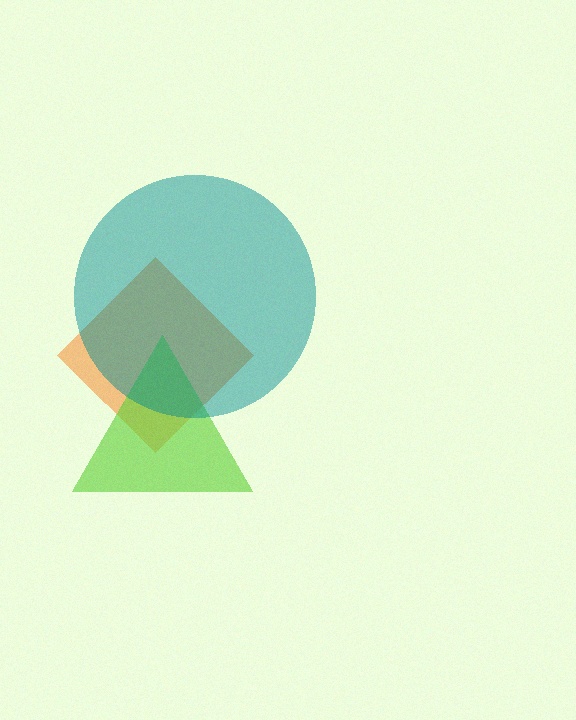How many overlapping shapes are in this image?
There are 3 overlapping shapes in the image.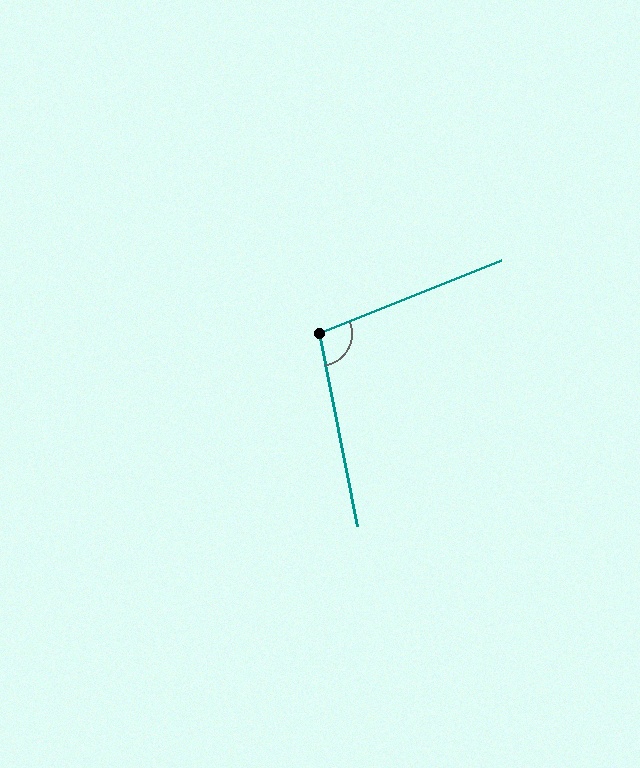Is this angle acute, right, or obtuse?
It is obtuse.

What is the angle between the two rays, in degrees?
Approximately 101 degrees.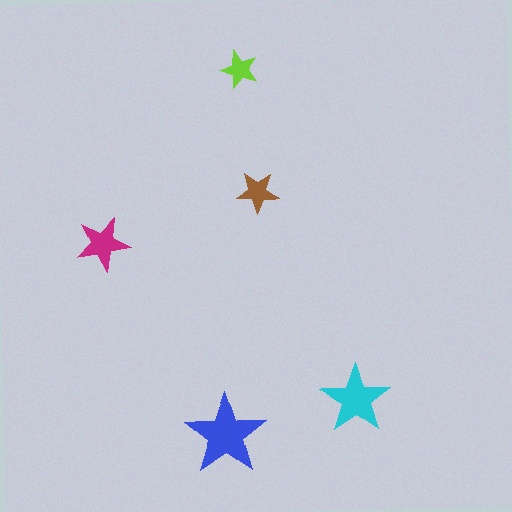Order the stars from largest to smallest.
the blue one, the cyan one, the magenta one, the brown one, the lime one.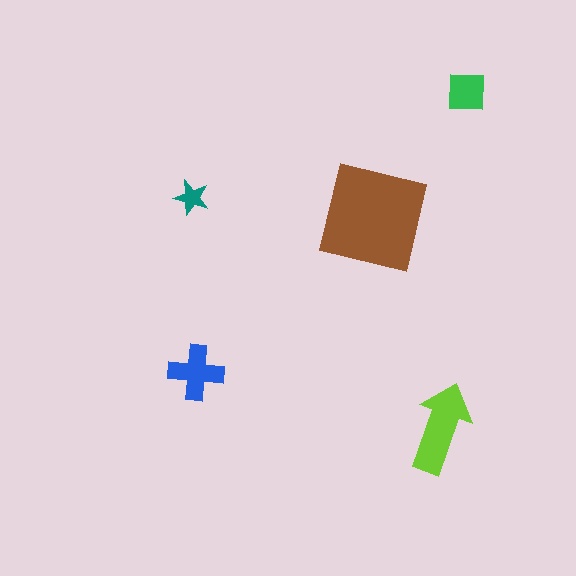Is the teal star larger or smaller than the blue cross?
Smaller.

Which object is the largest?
The brown square.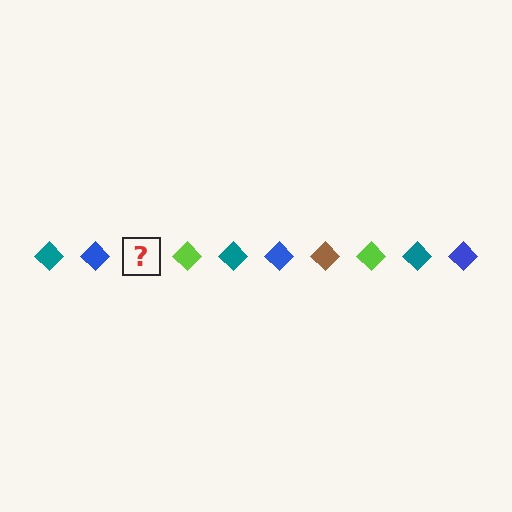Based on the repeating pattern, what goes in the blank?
The blank should be a brown diamond.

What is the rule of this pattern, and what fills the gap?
The rule is that the pattern cycles through teal, blue, brown, lime diamonds. The gap should be filled with a brown diamond.